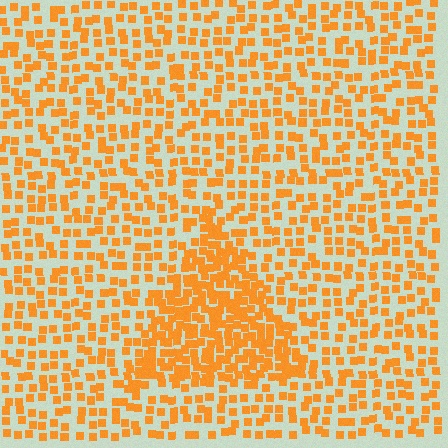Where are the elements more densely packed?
The elements are more densely packed inside the triangle boundary.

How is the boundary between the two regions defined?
The boundary is defined by a change in element density (approximately 2.1x ratio). All elements are the same color, size, and shape.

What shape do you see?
I see a triangle.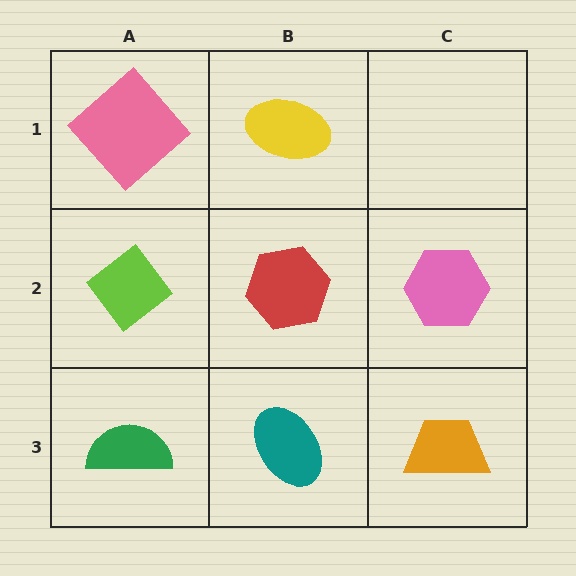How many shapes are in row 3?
3 shapes.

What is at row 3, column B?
A teal ellipse.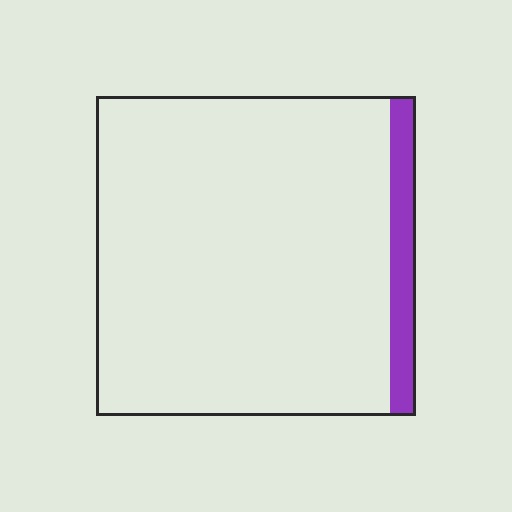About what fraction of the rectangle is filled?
About one tenth (1/10).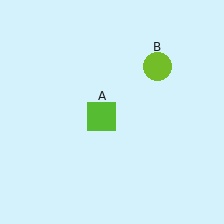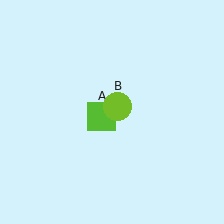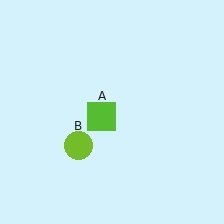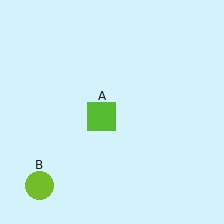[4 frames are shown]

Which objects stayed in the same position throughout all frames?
Lime square (object A) remained stationary.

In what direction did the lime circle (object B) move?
The lime circle (object B) moved down and to the left.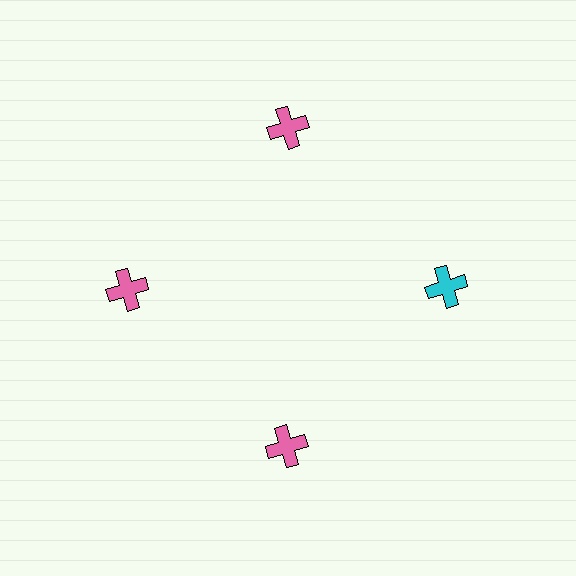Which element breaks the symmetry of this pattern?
The cyan cross at roughly the 3 o'clock position breaks the symmetry. All other shapes are pink crosses.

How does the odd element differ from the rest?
It has a different color: cyan instead of pink.